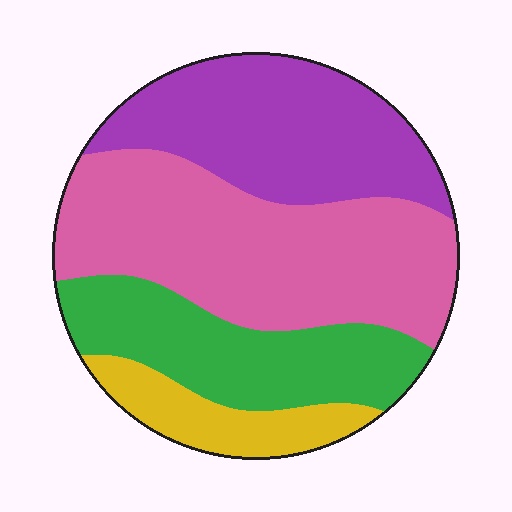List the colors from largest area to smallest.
From largest to smallest: pink, purple, green, yellow.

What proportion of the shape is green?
Green takes up about one fifth (1/5) of the shape.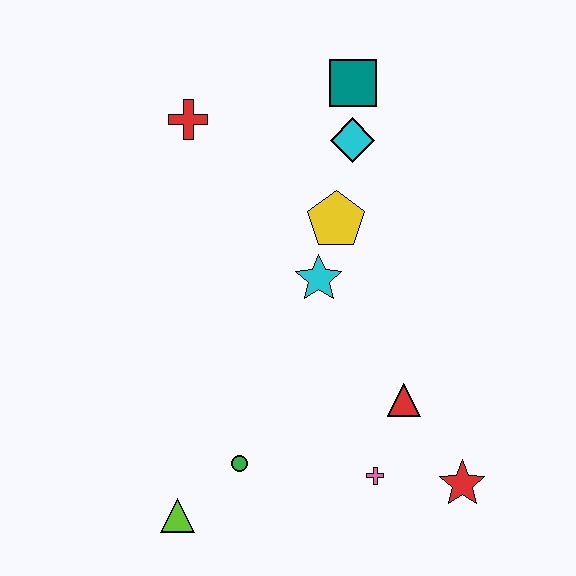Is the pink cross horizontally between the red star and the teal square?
Yes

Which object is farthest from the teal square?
The lime triangle is farthest from the teal square.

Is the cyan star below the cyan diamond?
Yes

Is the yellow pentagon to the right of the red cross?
Yes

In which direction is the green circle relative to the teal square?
The green circle is below the teal square.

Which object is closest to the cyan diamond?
The teal square is closest to the cyan diamond.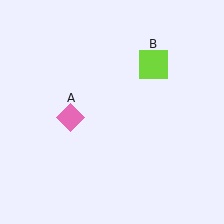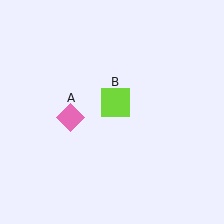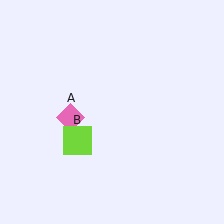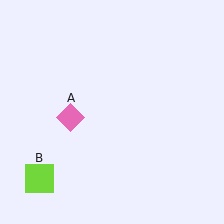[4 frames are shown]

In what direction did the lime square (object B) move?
The lime square (object B) moved down and to the left.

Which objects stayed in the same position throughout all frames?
Pink diamond (object A) remained stationary.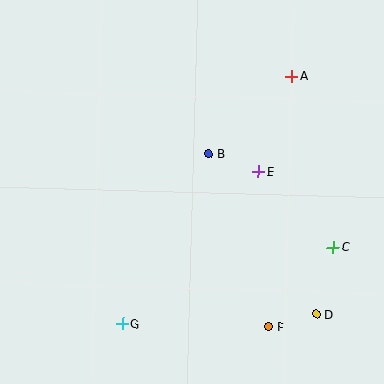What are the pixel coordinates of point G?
Point G is at (123, 324).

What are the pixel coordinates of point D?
Point D is at (316, 314).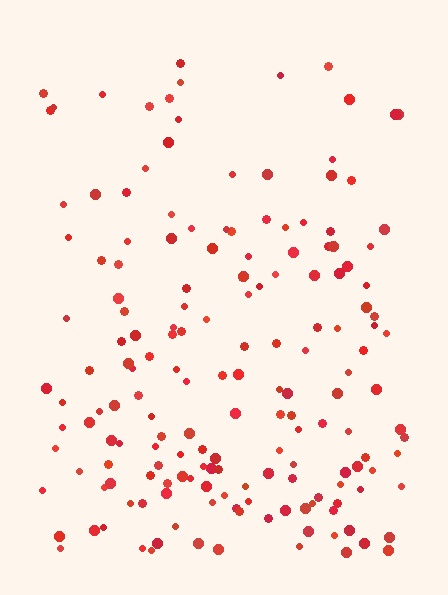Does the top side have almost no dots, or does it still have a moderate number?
Still a moderate number, just noticeably fewer than the bottom.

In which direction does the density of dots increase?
From top to bottom, with the bottom side densest.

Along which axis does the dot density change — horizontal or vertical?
Vertical.